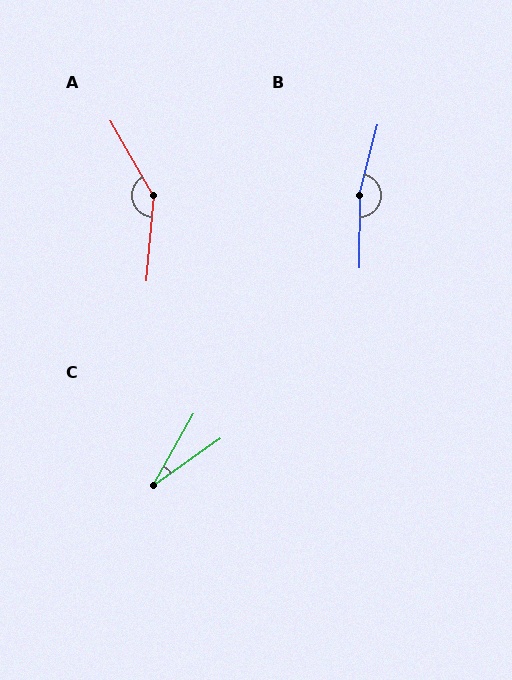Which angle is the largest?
B, at approximately 166 degrees.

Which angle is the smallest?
C, at approximately 25 degrees.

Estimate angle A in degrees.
Approximately 145 degrees.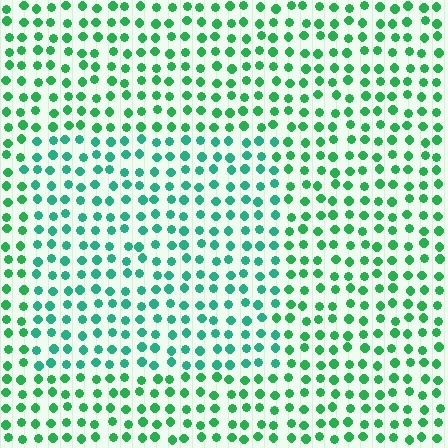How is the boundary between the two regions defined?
The boundary is defined purely by a slight shift in hue (about 25 degrees). Spacing, size, and orientation are identical on both sides.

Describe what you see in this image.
The image is filled with small green elements in a uniform arrangement. A rectangle-shaped region is visible where the elements are tinted to a slightly different hue, forming a subtle color boundary.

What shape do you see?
I see a rectangle.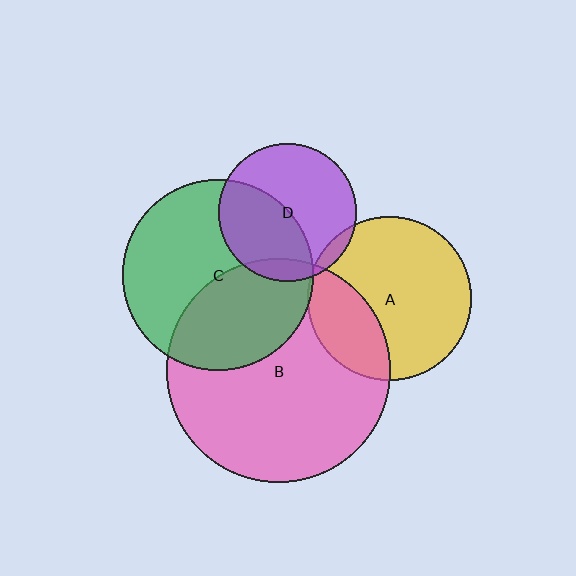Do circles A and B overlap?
Yes.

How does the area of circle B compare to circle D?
Approximately 2.6 times.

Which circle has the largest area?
Circle B (pink).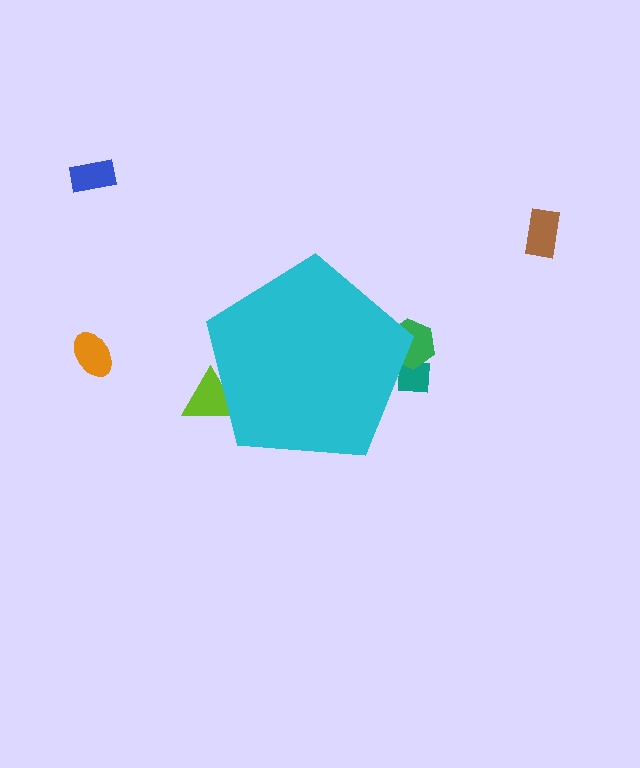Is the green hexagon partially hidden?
Yes, the green hexagon is partially hidden behind the cyan pentagon.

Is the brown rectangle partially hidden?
No, the brown rectangle is fully visible.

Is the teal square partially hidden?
Yes, the teal square is partially hidden behind the cyan pentagon.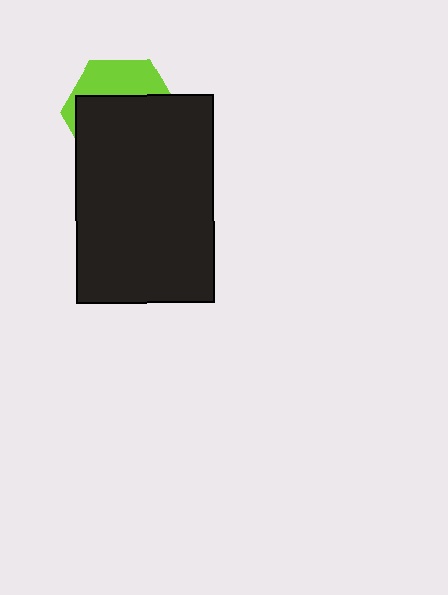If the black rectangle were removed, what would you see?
You would see the complete lime hexagon.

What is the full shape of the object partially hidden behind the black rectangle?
The partially hidden object is a lime hexagon.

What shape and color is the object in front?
The object in front is a black rectangle.